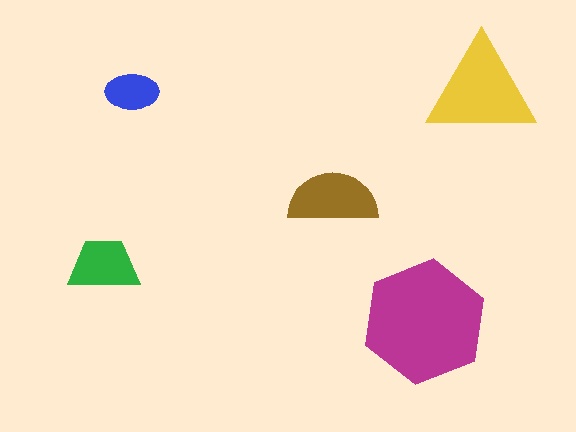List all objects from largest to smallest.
The magenta hexagon, the yellow triangle, the brown semicircle, the green trapezoid, the blue ellipse.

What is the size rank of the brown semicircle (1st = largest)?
3rd.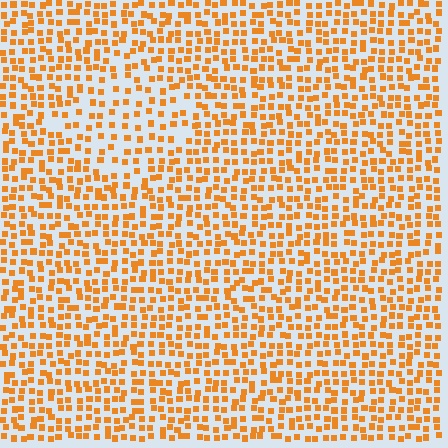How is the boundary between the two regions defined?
The boundary is defined by a change in element density (approximately 1.7x ratio). All elements are the same color, size, and shape.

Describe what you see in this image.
The image contains small orange elements arranged at two different densities. A diamond-shaped region is visible where the elements are less densely packed than the surrounding area.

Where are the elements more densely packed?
The elements are more densely packed outside the diamond boundary.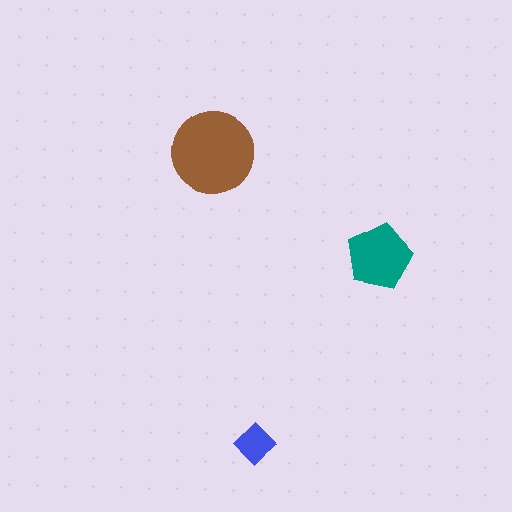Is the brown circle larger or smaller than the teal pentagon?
Larger.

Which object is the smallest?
The blue diamond.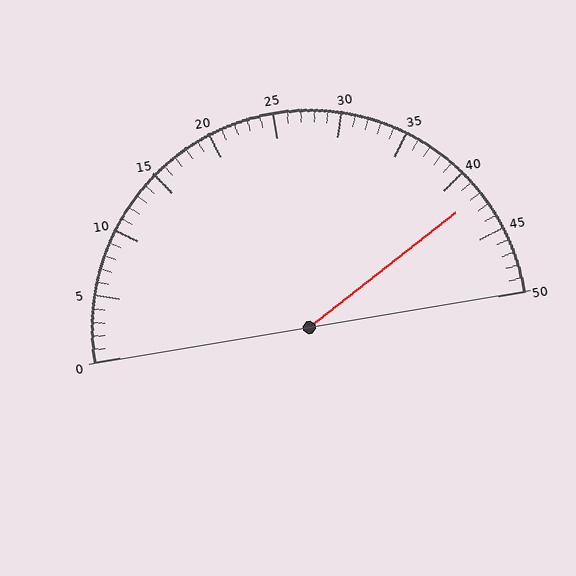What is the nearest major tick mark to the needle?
The nearest major tick mark is 40.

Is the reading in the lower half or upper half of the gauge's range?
The reading is in the upper half of the range (0 to 50).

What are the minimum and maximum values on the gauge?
The gauge ranges from 0 to 50.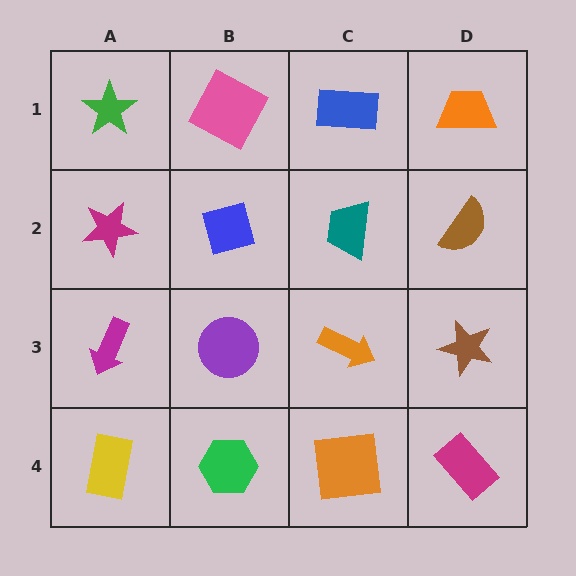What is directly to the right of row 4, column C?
A magenta rectangle.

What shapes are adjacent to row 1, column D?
A brown semicircle (row 2, column D), a blue rectangle (row 1, column C).